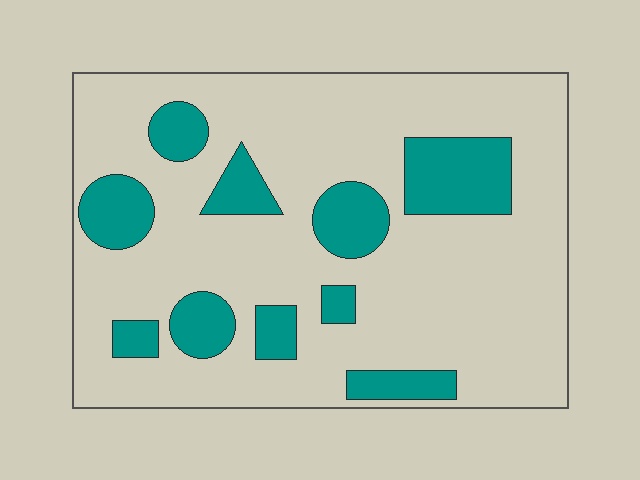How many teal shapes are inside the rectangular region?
10.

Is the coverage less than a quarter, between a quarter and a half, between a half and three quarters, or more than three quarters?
Less than a quarter.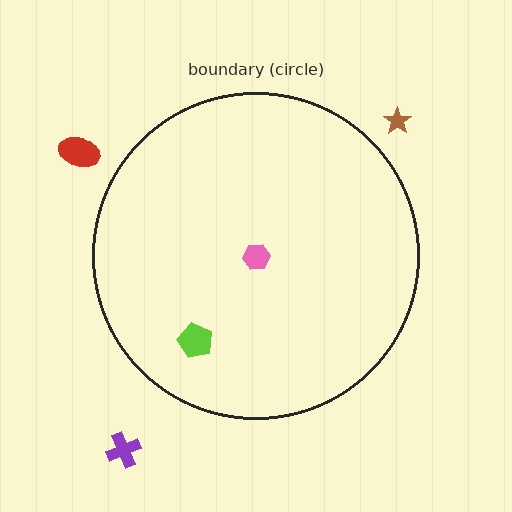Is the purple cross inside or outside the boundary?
Outside.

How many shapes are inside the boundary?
2 inside, 3 outside.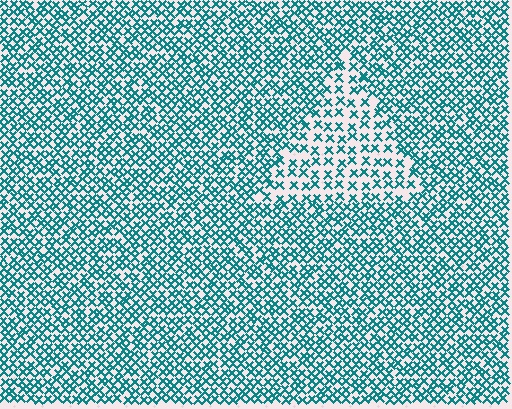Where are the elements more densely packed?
The elements are more densely packed outside the triangle boundary.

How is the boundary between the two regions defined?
The boundary is defined by a change in element density (approximately 1.9x ratio). All elements are the same color, size, and shape.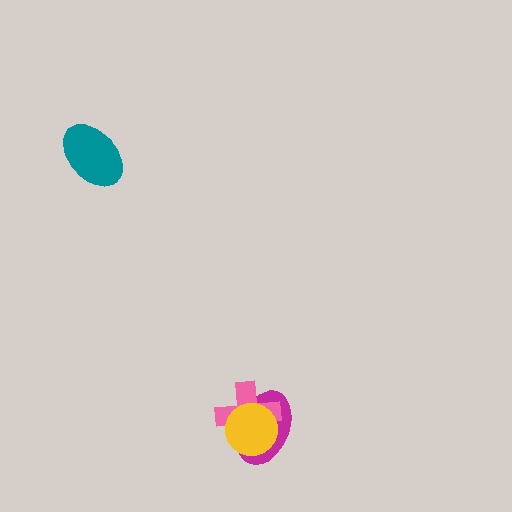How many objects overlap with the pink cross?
2 objects overlap with the pink cross.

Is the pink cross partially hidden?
Yes, it is partially covered by another shape.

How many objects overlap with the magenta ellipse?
2 objects overlap with the magenta ellipse.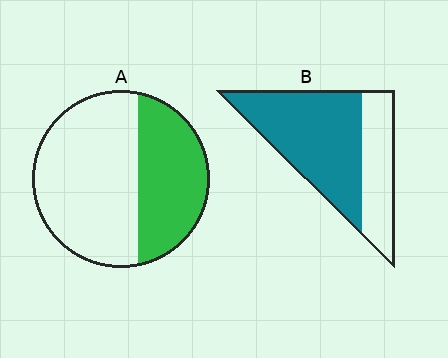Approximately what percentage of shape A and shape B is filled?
A is approximately 40% and B is approximately 65%.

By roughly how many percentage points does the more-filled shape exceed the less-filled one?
By roughly 30 percentage points (B over A).